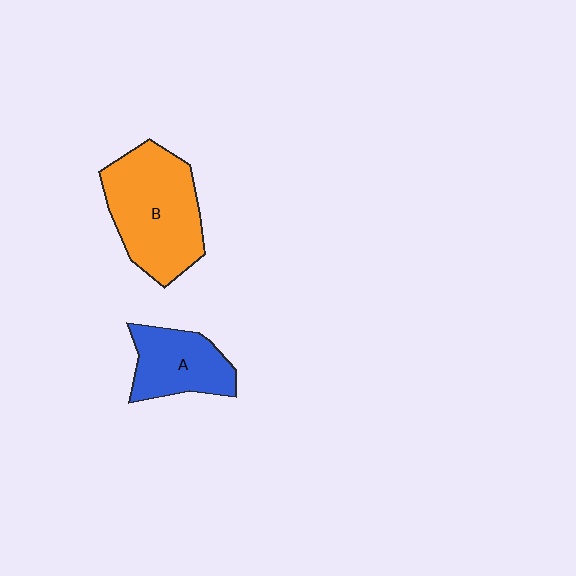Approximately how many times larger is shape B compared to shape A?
Approximately 1.7 times.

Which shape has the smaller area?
Shape A (blue).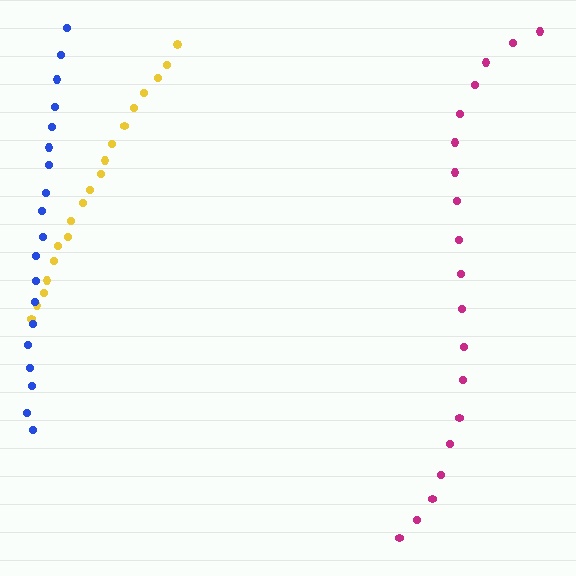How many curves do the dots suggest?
There are 3 distinct paths.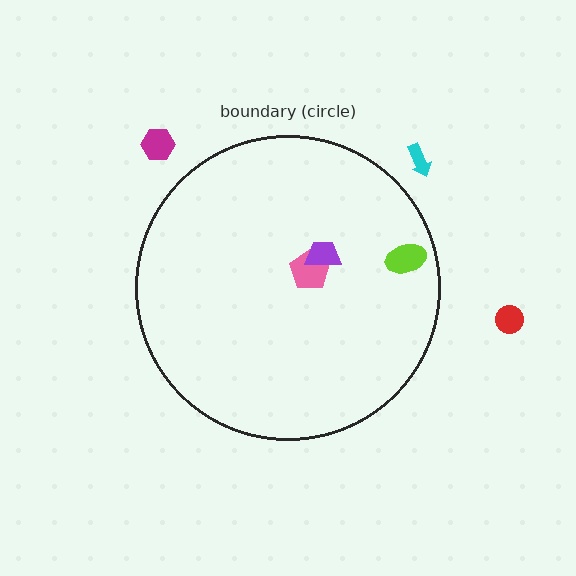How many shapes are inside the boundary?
3 inside, 3 outside.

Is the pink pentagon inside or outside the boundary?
Inside.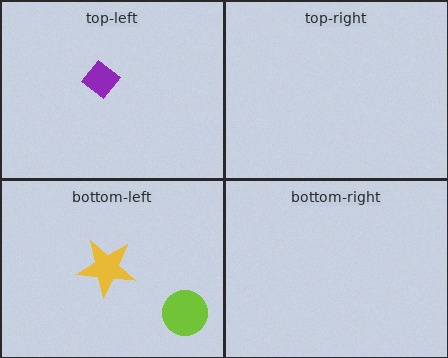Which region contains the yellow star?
The bottom-left region.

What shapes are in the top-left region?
The purple diamond.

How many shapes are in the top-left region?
1.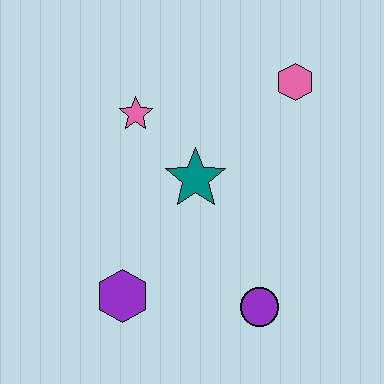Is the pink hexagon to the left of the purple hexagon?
No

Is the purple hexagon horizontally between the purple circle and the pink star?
No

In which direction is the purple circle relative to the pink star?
The purple circle is below the pink star.